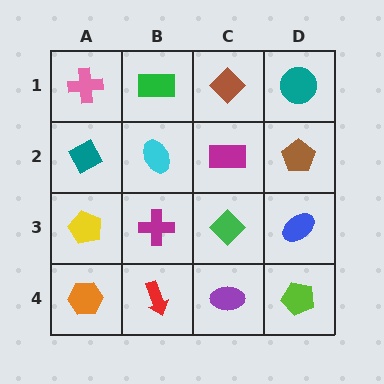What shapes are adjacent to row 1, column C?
A magenta rectangle (row 2, column C), a green rectangle (row 1, column B), a teal circle (row 1, column D).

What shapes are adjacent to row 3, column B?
A cyan ellipse (row 2, column B), a red arrow (row 4, column B), a yellow pentagon (row 3, column A), a green diamond (row 3, column C).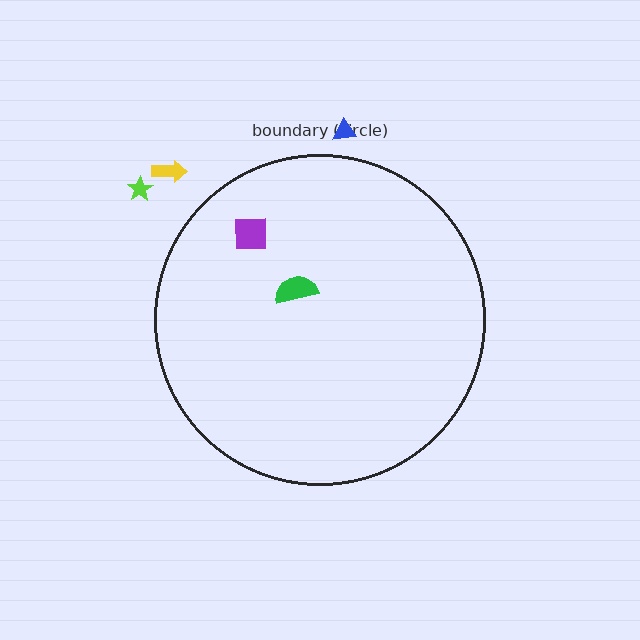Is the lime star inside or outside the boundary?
Outside.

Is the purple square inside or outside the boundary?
Inside.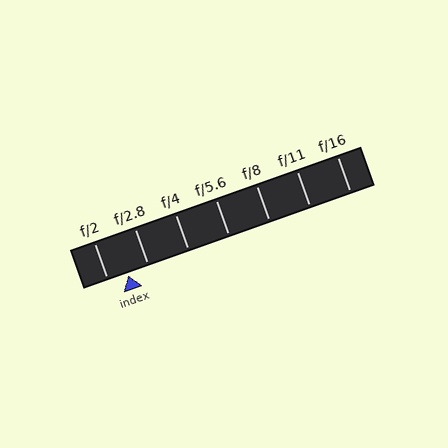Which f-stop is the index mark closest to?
The index mark is closest to f/2.8.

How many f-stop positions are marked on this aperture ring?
There are 7 f-stop positions marked.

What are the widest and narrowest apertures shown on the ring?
The widest aperture shown is f/2 and the narrowest is f/16.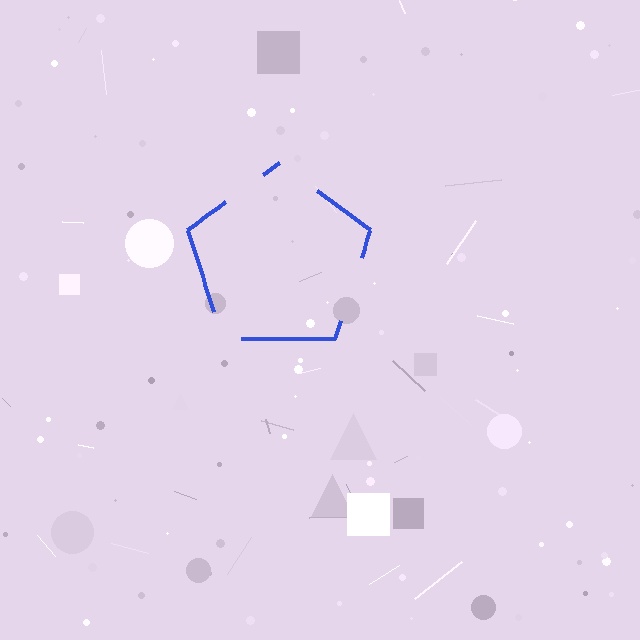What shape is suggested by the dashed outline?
The dashed outline suggests a pentagon.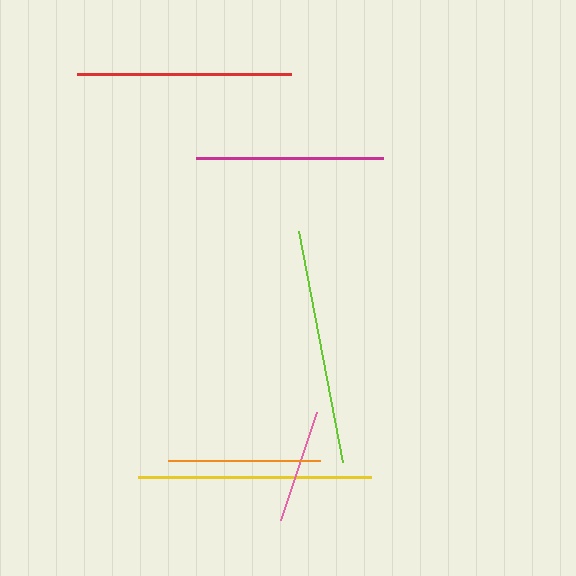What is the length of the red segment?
The red segment is approximately 215 pixels long.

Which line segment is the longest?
The lime line is the longest at approximately 235 pixels.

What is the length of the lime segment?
The lime segment is approximately 235 pixels long.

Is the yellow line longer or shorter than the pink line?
The yellow line is longer than the pink line.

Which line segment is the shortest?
The pink line is the shortest at approximately 114 pixels.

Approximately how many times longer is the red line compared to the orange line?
The red line is approximately 1.4 times the length of the orange line.